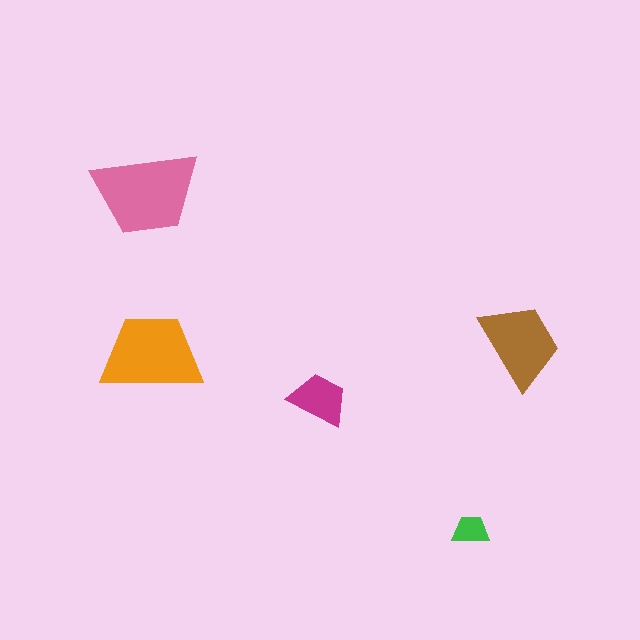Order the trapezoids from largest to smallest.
the pink one, the orange one, the brown one, the magenta one, the green one.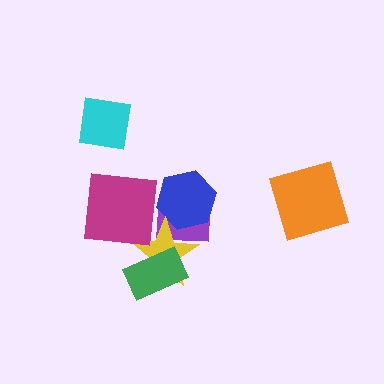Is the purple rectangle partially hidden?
Yes, it is partially covered by another shape.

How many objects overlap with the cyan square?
0 objects overlap with the cyan square.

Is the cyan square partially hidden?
No, no other shape covers it.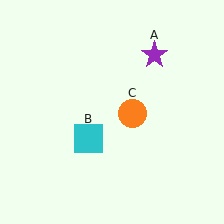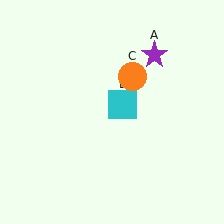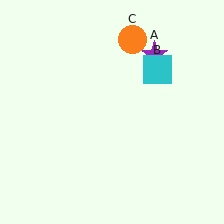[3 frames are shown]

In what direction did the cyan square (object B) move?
The cyan square (object B) moved up and to the right.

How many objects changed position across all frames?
2 objects changed position: cyan square (object B), orange circle (object C).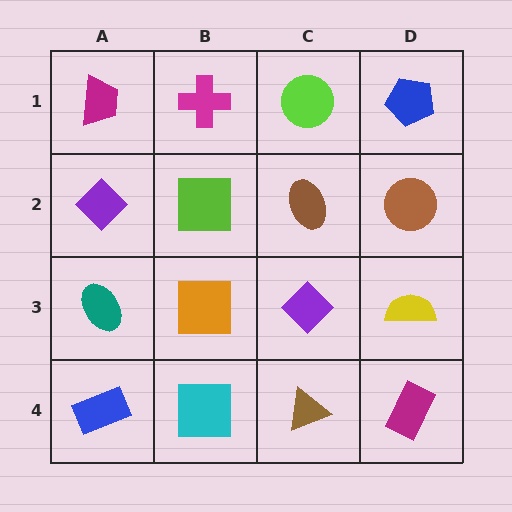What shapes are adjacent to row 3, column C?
A brown ellipse (row 2, column C), a brown triangle (row 4, column C), an orange square (row 3, column B), a yellow semicircle (row 3, column D).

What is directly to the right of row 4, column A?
A cyan square.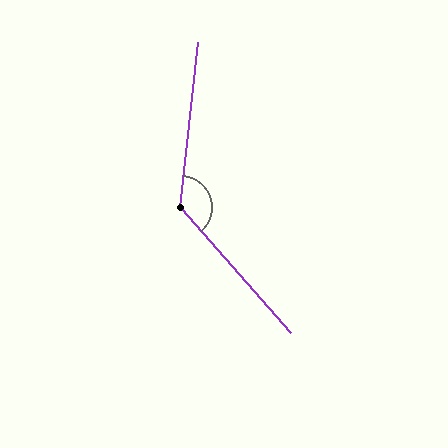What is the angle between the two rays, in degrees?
Approximately 133 degrees.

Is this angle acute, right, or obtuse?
It is obtuse.